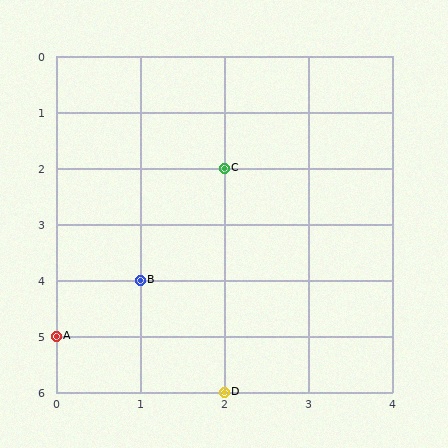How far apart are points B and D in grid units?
Points B and D are 1 column and 2 rows apart (about 2.2 grid units diagonally).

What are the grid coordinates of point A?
Point A is at grid coordinates (0, 5).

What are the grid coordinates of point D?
Point D is at grid coordinates (2, 6).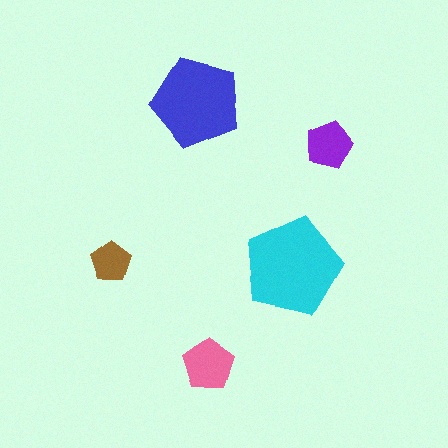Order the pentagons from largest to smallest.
the cyan one, the blue one, the pink one, the purple one, the brown one.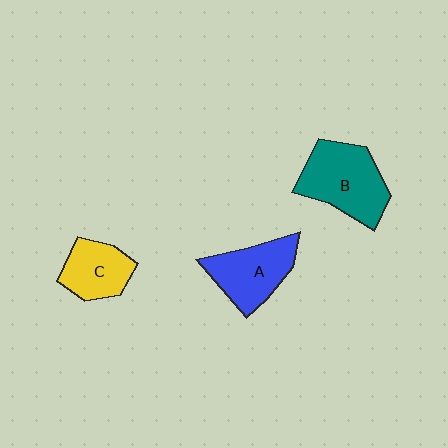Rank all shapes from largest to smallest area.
From largest to smallest: B (teal), A (blue), C (yellow).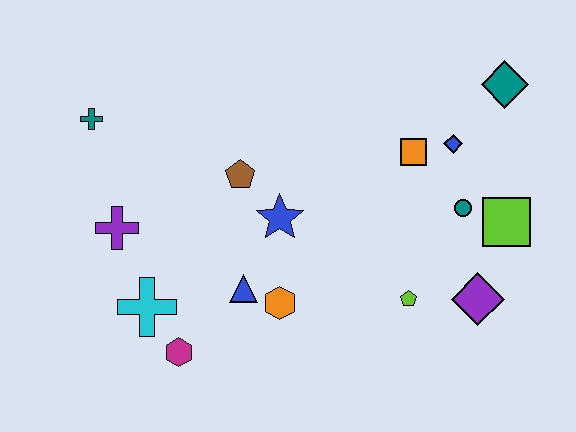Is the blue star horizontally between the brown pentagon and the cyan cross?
No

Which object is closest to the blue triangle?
The orange hexagon is closest to the blue triangle.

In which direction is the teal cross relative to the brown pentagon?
The teal cross is to the left of the brown pentagon.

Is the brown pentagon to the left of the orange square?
Yes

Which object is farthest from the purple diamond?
The teal cross is farthest from the purple diamond.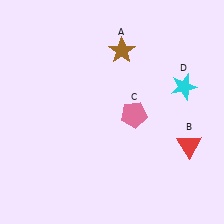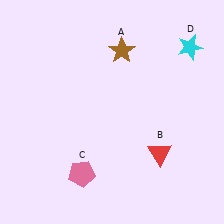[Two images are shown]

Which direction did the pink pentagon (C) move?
The pink pentagon (C) moved down.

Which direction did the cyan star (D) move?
The cyan star (D) moved up.